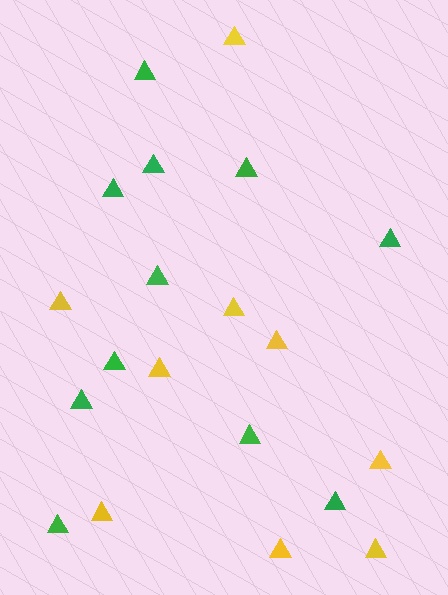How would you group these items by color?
There are 2 groups: one group of yellow triangles (9) and one group of green triangles (11).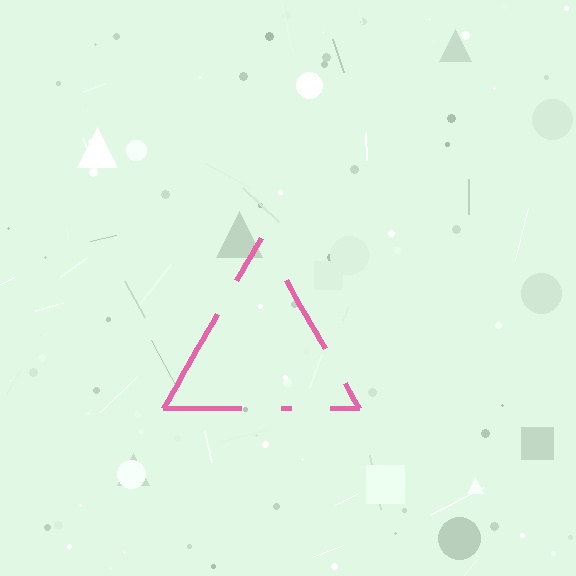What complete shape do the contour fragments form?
The contour fragments form a triangle.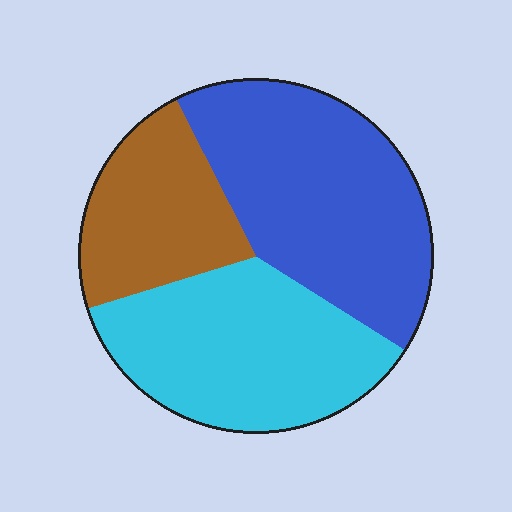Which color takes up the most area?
Blue, at roughly 40%.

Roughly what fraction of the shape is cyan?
Cyan takes up about three eighths (3/8) of the shape.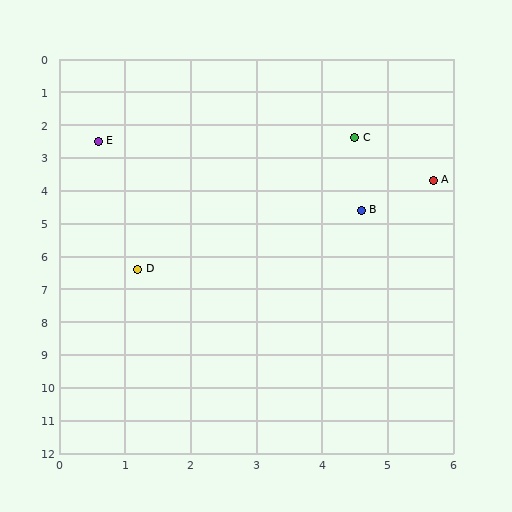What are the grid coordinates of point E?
Point E is at approximately (0.6, 2.5).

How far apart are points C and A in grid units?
Points C and A are about 1.8 grid units apart.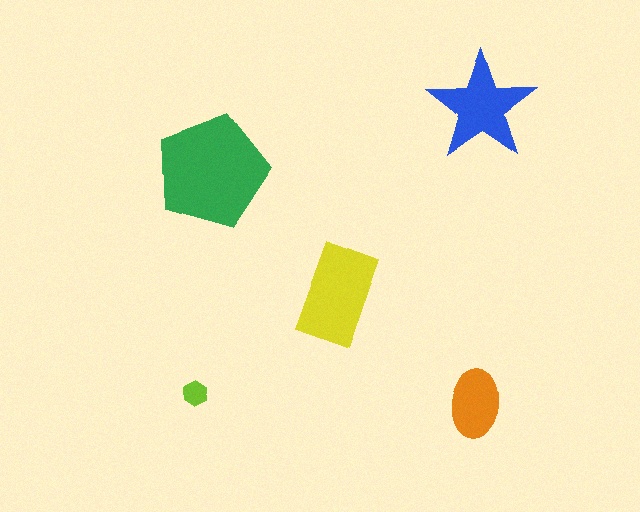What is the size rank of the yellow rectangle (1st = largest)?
2nd.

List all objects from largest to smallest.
The green pentagon, the yellow rectangle, the blue star, the orange ellipse, the lime hexagon.